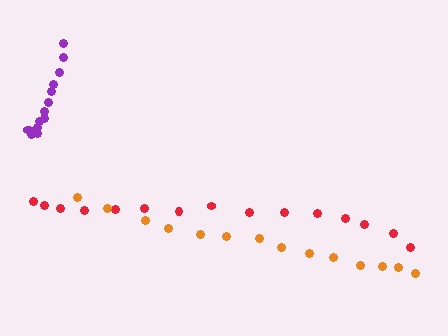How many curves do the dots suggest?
There are 3 distinct paths.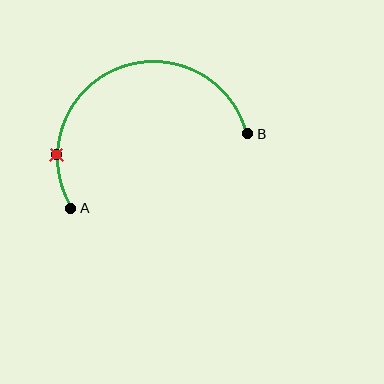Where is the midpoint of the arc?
The arc midpoint is the point on the curve farthest from the straight line joining A and B. It sits above that line.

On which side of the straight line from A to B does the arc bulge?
The arc bulges above the straight line connecting A and B.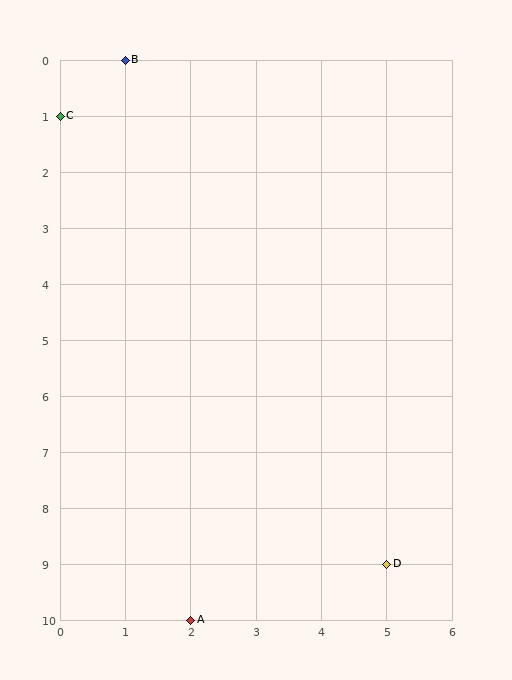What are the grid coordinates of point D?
Point D is at grid coordinates (5, 9).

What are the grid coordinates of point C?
Point C is at grid coordinates (0, 1).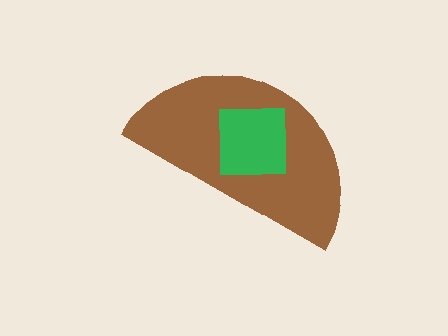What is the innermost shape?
The green square.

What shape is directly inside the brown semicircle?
The green square.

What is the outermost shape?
The brown semicircle.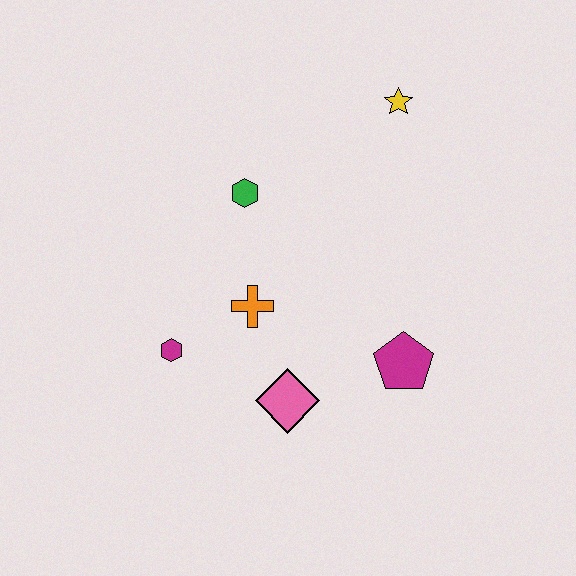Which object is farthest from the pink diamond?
The yellow star is farthest from the pink diamond.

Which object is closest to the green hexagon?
The orange cross is closest to the green hexagon.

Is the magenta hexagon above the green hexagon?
No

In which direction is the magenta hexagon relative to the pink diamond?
The magenta hexagon is to the left of the pink diamond.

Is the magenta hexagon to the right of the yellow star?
No